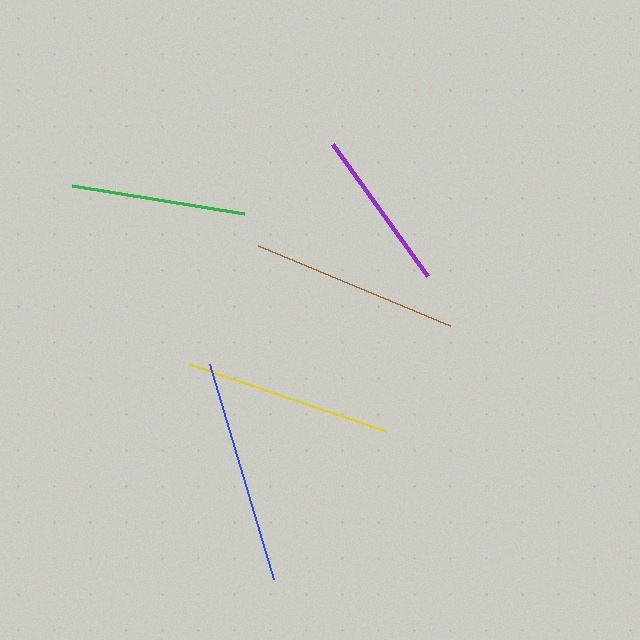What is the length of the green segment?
The green segment is approximately 175 pixels long.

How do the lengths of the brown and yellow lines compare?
The brown and yellow lines are approximately the same length.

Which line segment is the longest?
The blue line is the longest at approximately 224 pixels.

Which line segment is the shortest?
The purple line is the shortest at approximately 163 pixels.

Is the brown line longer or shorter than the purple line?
The brown line is longer than the purple line.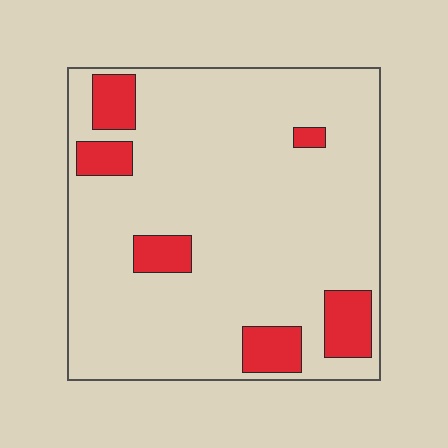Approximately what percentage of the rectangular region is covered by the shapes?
Approximately 15%.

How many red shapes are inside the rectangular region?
6.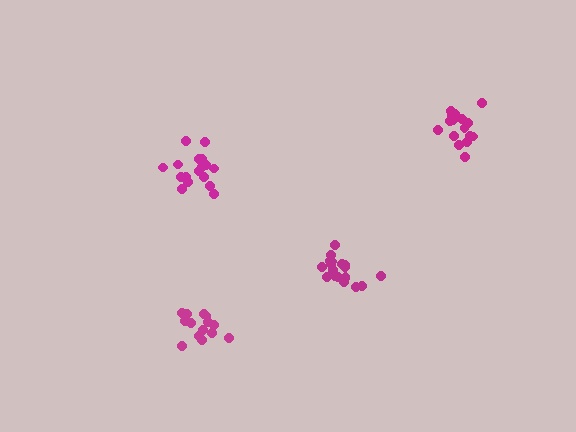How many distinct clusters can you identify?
There are 4 distinct clusters.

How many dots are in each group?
Group 1: 19 dots, Group 2: 16 dots, Group 3: 17 dots, Group 4: 14 dots (66 total).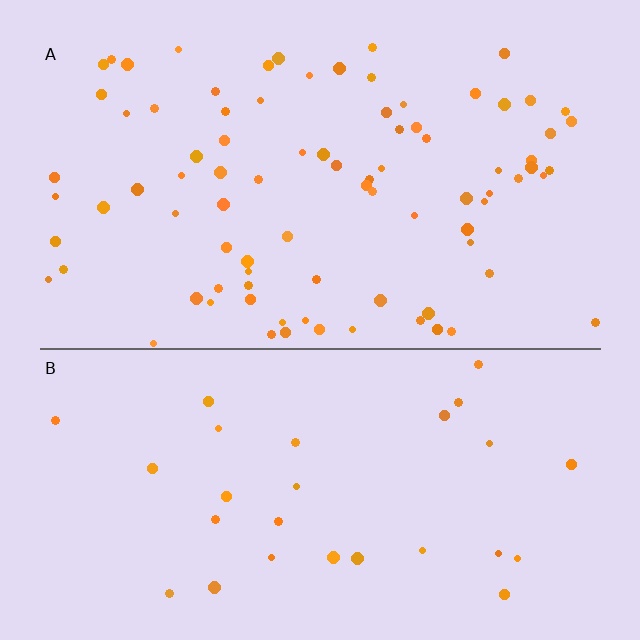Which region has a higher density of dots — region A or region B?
A (the top).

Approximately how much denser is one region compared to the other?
Approximately 3.0× — region A over region B.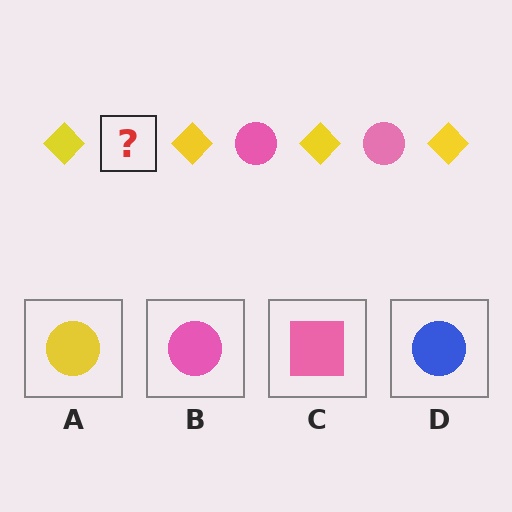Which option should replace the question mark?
Option B.